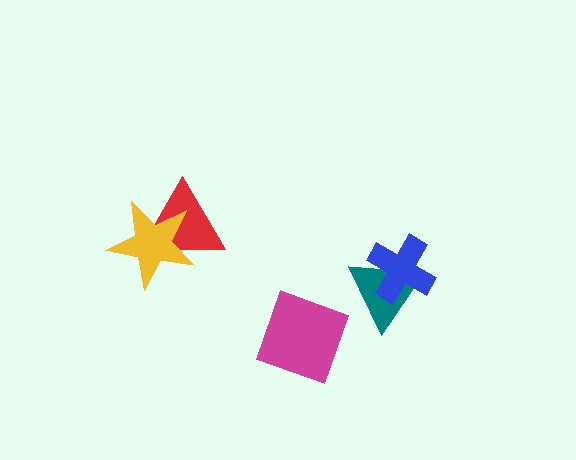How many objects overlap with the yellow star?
1 object overlaps with the yellow star.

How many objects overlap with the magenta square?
0 objects overlap with the magenta square.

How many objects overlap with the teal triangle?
1 object overlaps with the teal triangle.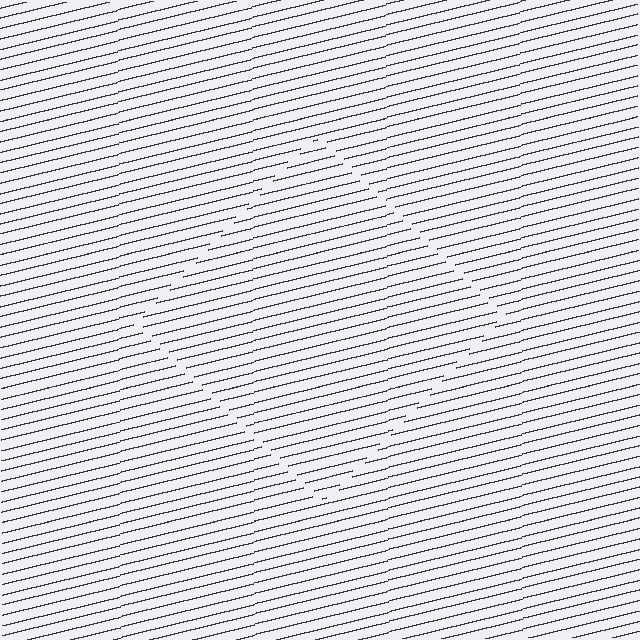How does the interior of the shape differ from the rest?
The interior of the shape contains the same grating, shifted by half a period — the contour is defined by the phase discontinuity where line-ends from the inner and outer gratings abut.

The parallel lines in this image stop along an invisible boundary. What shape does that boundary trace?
An illusory square. The interior of the shape contains the same grating, shifted by half a period — the contour is defined by the phase discontinuity where line-ends from the inner and outer gratings abut.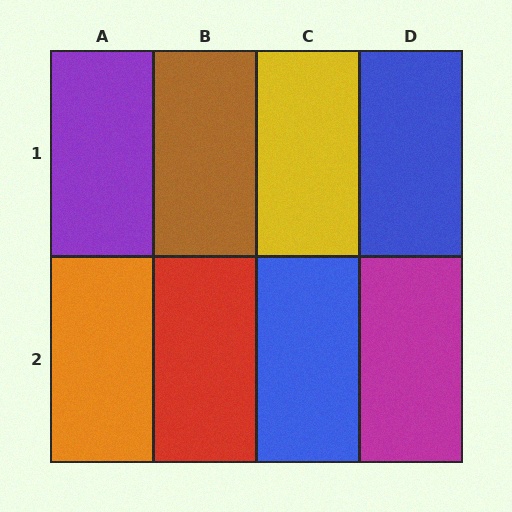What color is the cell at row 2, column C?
Blue.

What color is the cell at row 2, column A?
Orange.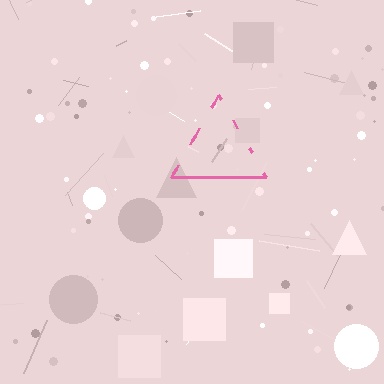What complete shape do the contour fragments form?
The contour fragments form a triangle.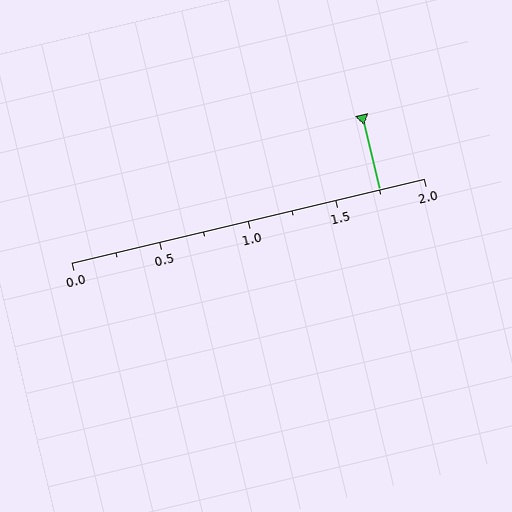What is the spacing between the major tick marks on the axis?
The major ticks are spaced 0.5 apart.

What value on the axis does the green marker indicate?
The marker indicates approximately 1.75.